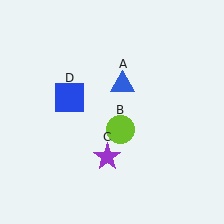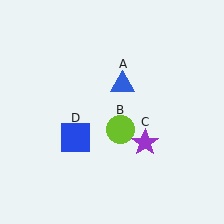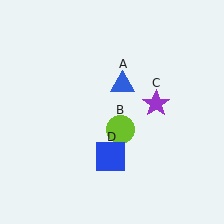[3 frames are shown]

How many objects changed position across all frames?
2 objects changed position: purple star (object C), blue square (object D).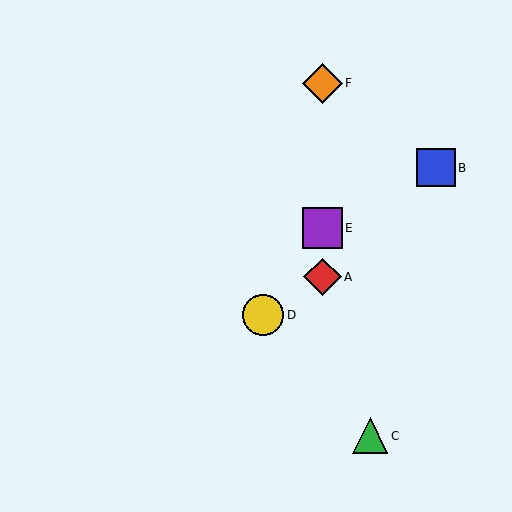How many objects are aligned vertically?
3 objects (A, E, F) are aligned vertically.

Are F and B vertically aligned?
No, F is at x≈322 and B is at x≈436.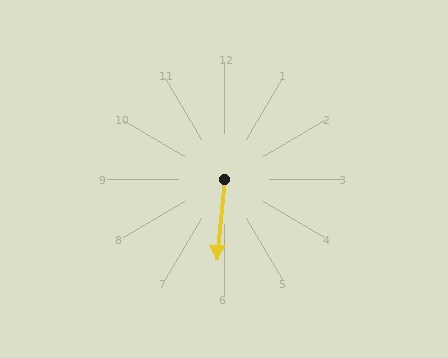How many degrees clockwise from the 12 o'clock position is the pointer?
Approximately 186 degrees.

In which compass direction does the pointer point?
South.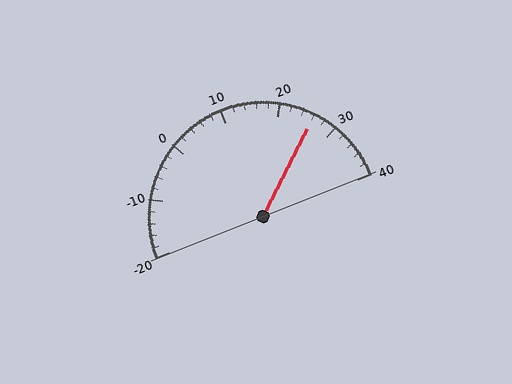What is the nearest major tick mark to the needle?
The nearest major tick mark is 30.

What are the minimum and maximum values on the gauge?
The gauge ranges from -20 to 40.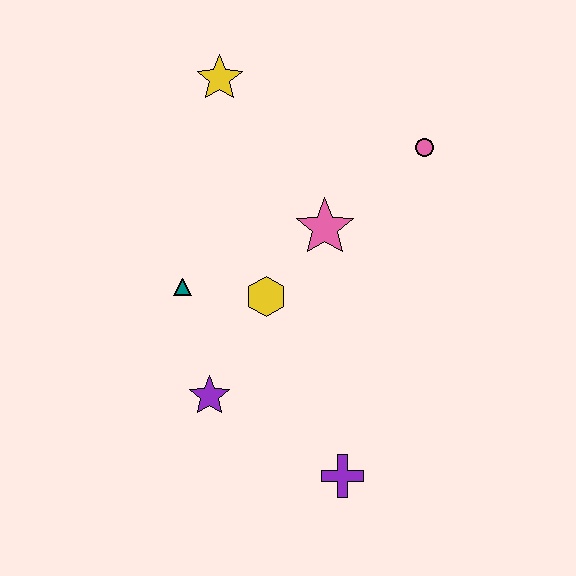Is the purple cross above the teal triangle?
No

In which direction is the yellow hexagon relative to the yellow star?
The yellow hexagon is below the yellow star.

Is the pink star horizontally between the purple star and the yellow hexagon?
No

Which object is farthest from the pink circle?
The purple cross is farthest from the pink circle.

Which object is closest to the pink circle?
The pink star is closest to the pink circle.